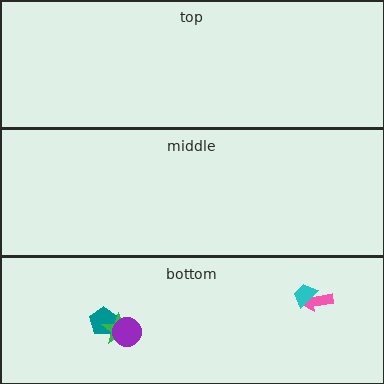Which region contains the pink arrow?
The bottom region.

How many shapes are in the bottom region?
5.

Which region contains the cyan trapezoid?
The bottom region.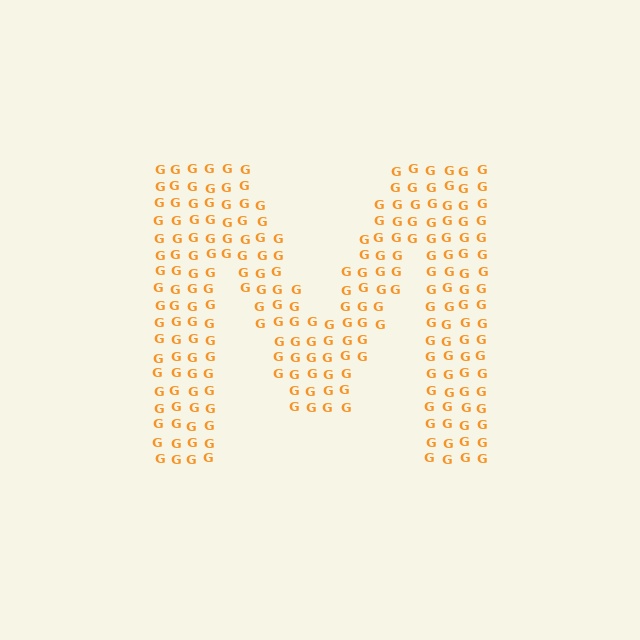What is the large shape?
The large shape is the letter M.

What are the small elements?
The small elements are letter G's.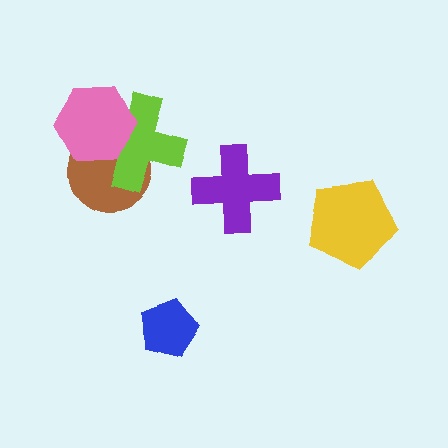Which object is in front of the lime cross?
The pink hexagon is in front of the lime cross.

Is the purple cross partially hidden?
No, no other shape covers it.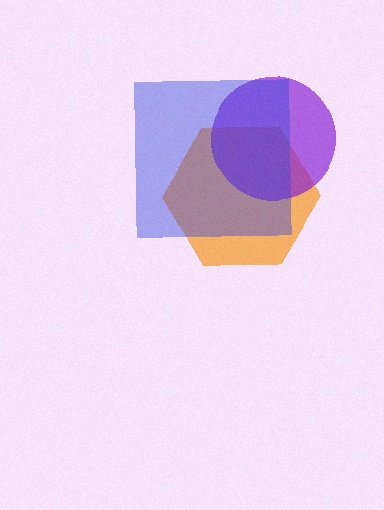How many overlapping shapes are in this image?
There are 3 overlapping shapes in the image.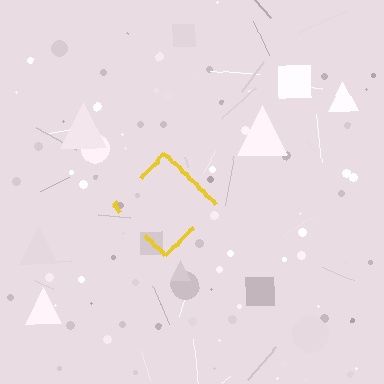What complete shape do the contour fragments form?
The contour fragments form a diamond.